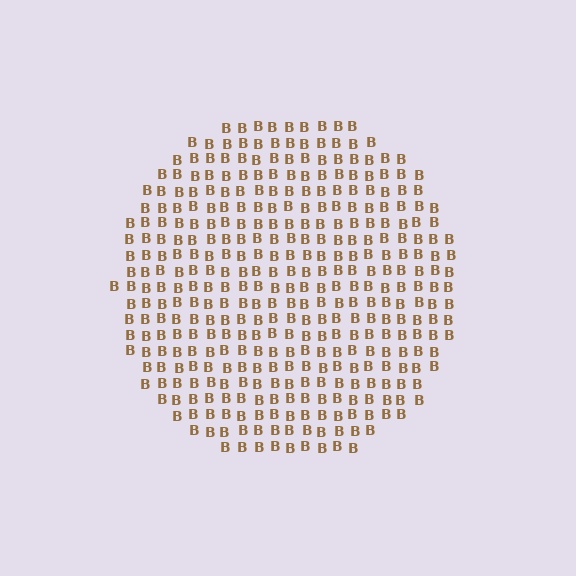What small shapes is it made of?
It is made of small letter B's.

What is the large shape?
The large shape is a circle.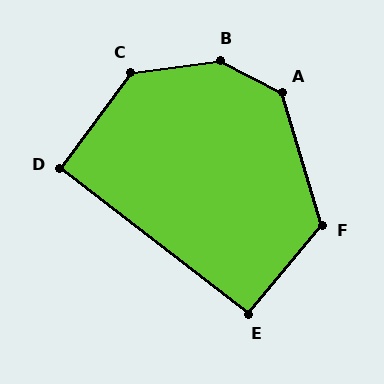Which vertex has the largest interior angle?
B, at approximately 145 degrees.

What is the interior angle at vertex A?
Approximately 134 degrees (obtuse).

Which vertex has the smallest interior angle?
D, at approximately 91 degrees.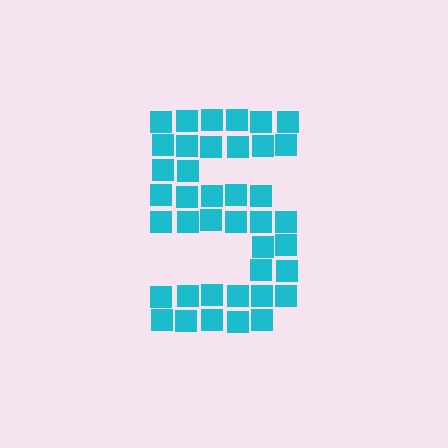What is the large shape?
The large shape is the digit 5.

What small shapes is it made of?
It is made of small squares.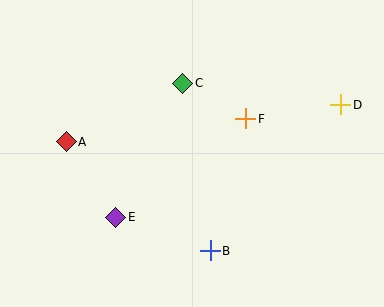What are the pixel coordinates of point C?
Point C is at (183, 83).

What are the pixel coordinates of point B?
Point B is at (210, 251).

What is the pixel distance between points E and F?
The distance between E and F is 163 pixels.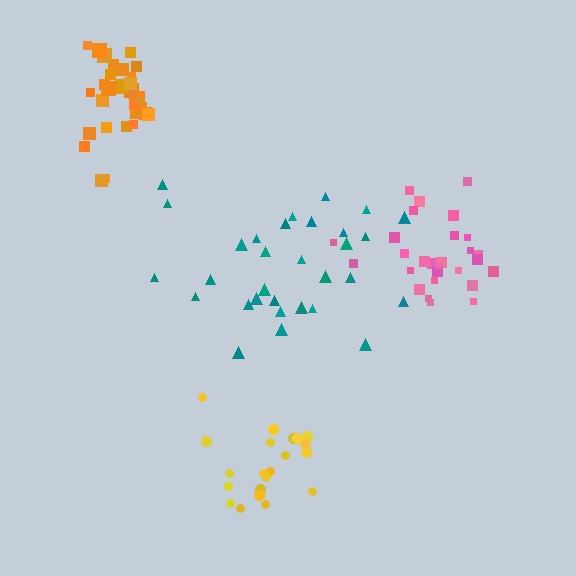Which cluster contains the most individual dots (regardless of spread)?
Orange (33).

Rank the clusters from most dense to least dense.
orange, pink, yellow, teal.